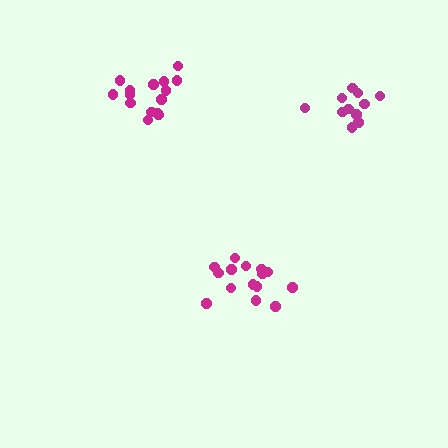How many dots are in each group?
Group 1: 15 dots, Group 2: 11 dots, Group 3: 15 dots (41 total).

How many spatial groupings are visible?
There are 3 spatial groupings.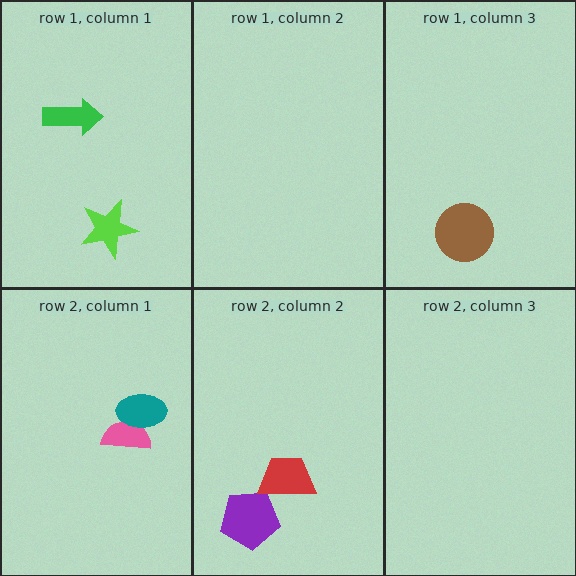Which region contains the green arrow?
The row 1, column 1 region.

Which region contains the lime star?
The row 1, column 1 region.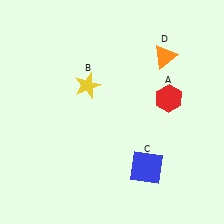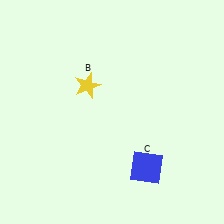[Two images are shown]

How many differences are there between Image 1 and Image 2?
There are 2 differences between the two images.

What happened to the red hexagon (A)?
The red hexagon (A) was removed in Image 2. It was in the top-right area of Image 1.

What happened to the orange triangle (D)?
The orange triangle (D) was removed in Image 2. It was in the top-right area of Image 1.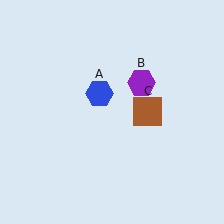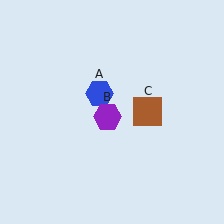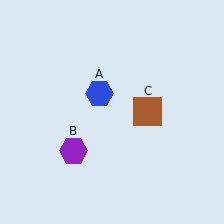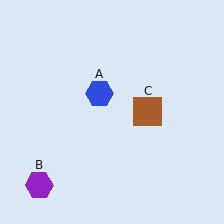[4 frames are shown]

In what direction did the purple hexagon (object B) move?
The purple hexagon (object B) moved down and to the left.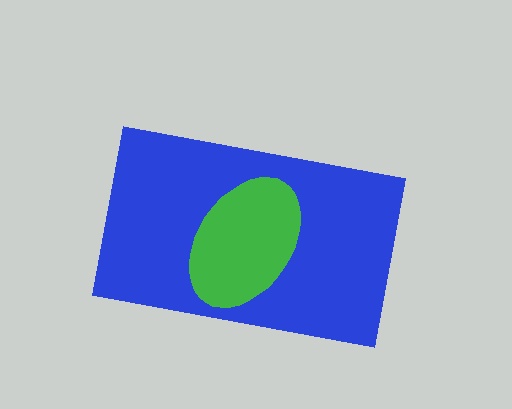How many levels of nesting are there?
2.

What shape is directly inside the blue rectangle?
The green ellipse.